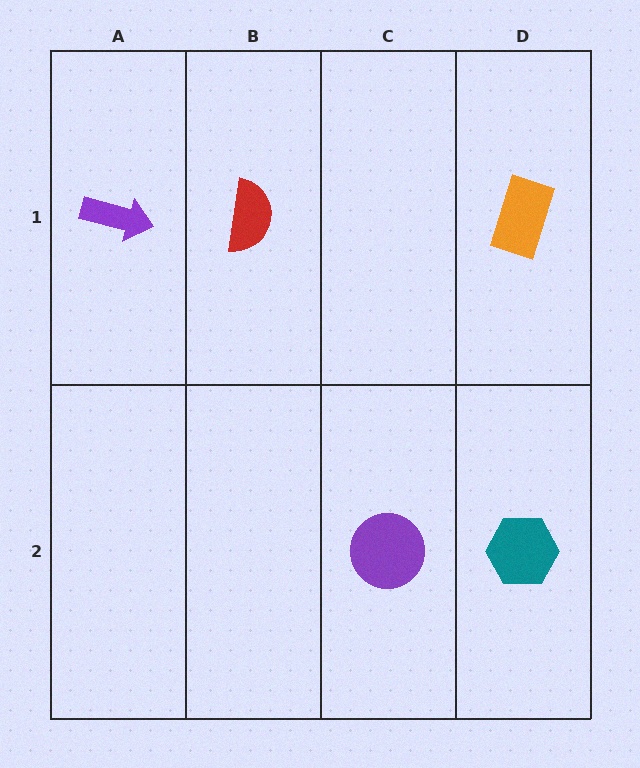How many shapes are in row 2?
2 shapes.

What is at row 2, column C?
A purple circle.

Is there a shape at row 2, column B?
No, that cell is empty.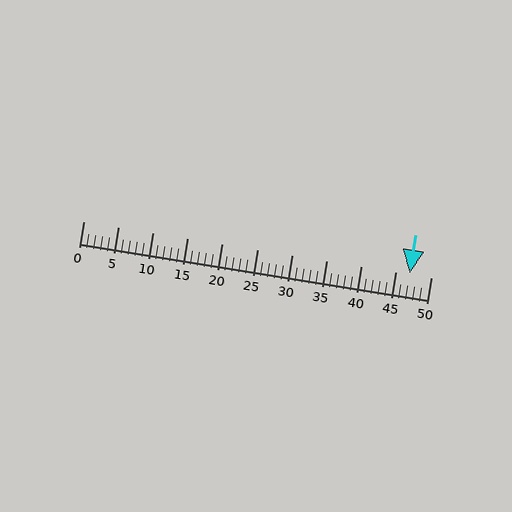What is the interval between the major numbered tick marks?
The major tick marks are spaced 5 units apart.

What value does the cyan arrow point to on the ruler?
The cyan arrow points to approximately 47.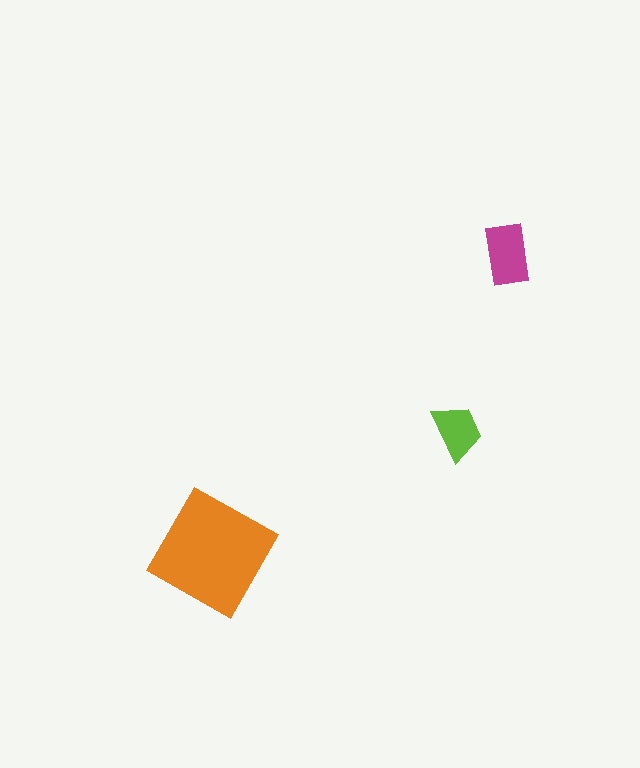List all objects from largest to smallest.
The orange square, the magenta rectangle, the lime trapezoid.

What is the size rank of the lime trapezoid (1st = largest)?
3rd.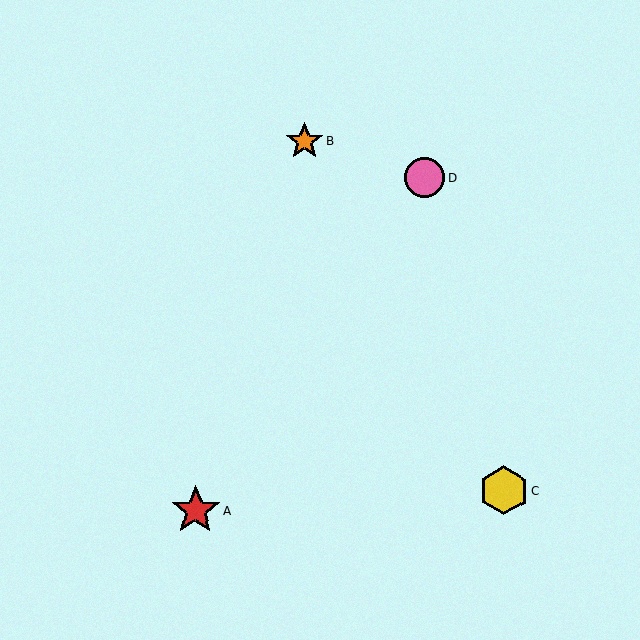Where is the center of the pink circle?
The center of the pink circle is at (425, 177).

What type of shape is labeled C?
Shape C is a yellow hexagon.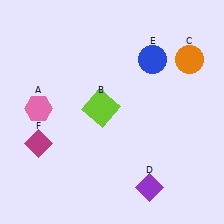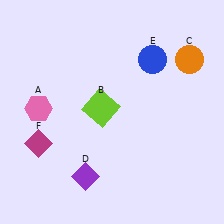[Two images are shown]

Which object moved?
The purple diamond (D) moved left.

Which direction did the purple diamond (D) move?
The purple diamond (D) moved left.